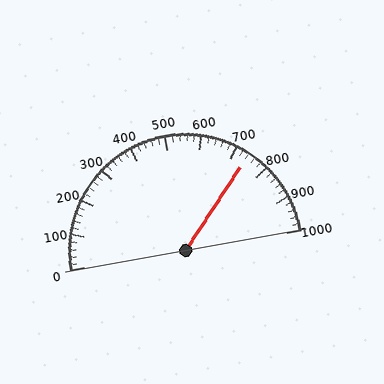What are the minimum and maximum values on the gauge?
The gauge ranges from 0 to 1000.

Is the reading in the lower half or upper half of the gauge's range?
The reading is in the upper half of the range (0 to 1000).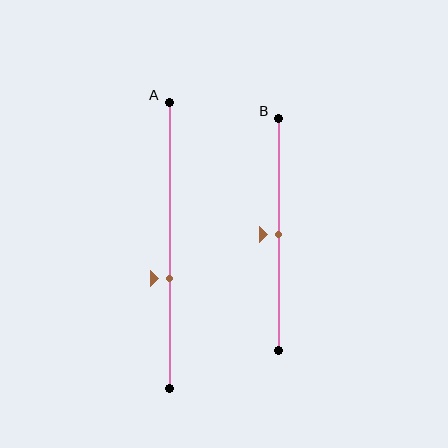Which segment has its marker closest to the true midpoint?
Segment B has its marker closest to the true midpoint.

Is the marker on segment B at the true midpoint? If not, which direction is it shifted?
Yes, the marker on segment B is at the true midpoint.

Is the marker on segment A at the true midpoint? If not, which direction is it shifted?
No, the marker on segment A is shifted downward by about 12% of the segment length.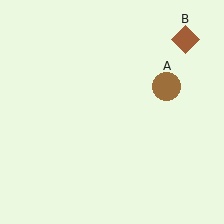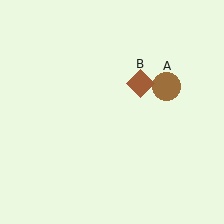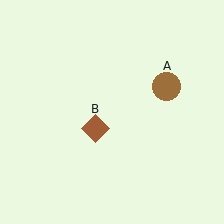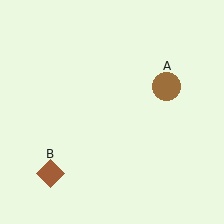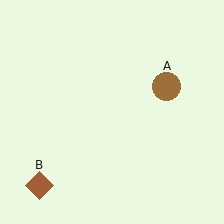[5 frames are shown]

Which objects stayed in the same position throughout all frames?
Brown circle (object A) remained stationary.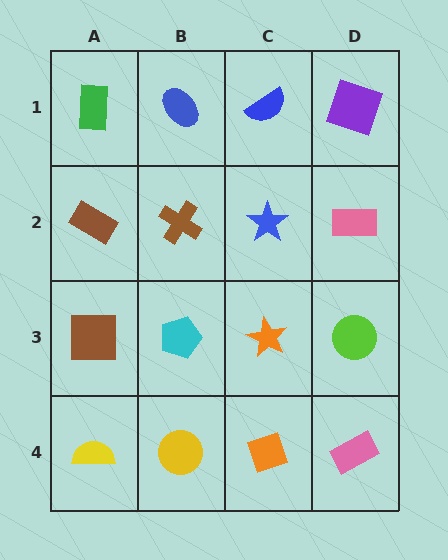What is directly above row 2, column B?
A blue ellipse.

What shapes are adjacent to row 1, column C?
A blue star (row 2, column C), a blue ellipse (row 1, column B), a purple square (row 1, column D).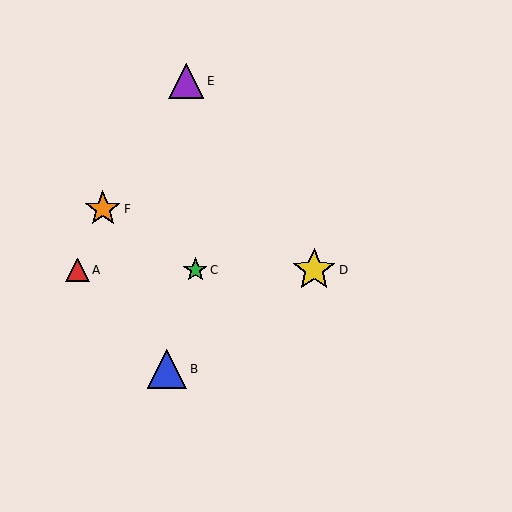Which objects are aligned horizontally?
Objects A, C, D are aligned horizontally.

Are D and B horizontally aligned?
No, D is at y≈270 and B is at y≈369.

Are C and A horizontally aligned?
Yes, both are at y≈270.